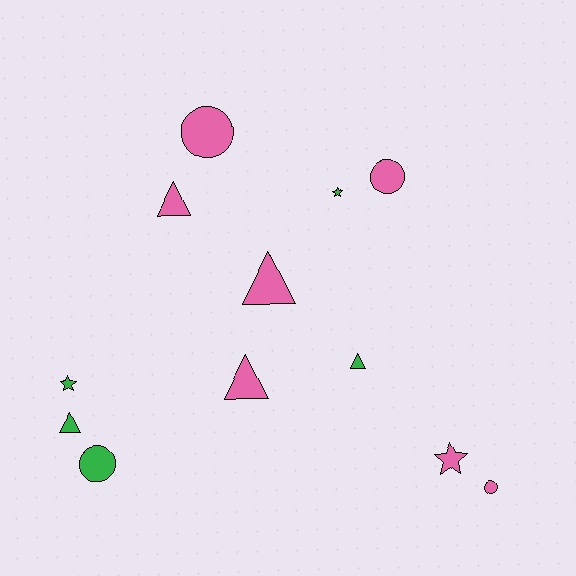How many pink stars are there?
There is 1 pink star.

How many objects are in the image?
There are 12 objects.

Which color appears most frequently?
Pink, with 7 objects.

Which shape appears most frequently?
Triangle, with 5 objects.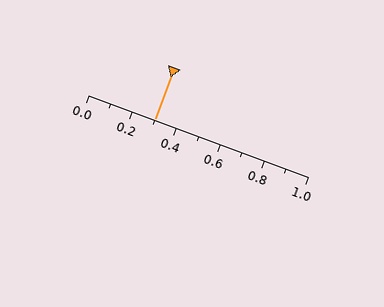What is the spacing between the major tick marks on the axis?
The major ticks are spaced 0.2 apart.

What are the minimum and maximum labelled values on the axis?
The axis runs from 0.0 to 1.0.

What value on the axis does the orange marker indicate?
The marker indicates approximately 0.3.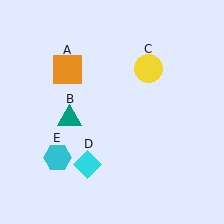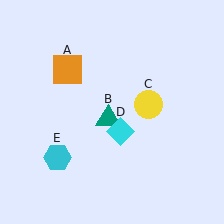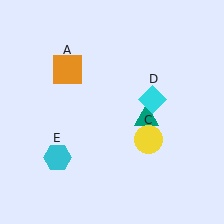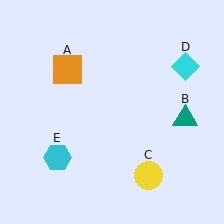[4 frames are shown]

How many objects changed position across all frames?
3 objects changed position: teal triangle (object B), yellow circle (object C), cyan diamond (object D).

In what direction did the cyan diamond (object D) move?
The cyan diamond (object D) moved up and to the right.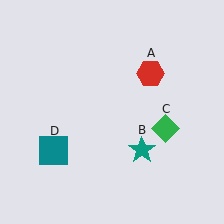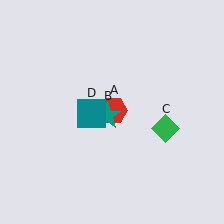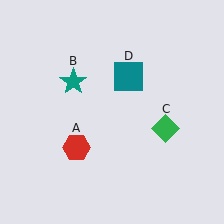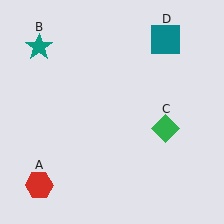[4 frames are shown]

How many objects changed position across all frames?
3 objects changed position: red hexagon (object A), teal star (object B), teal square (object D).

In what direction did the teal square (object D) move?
The teal square (object D) moved up and to the right.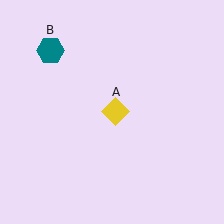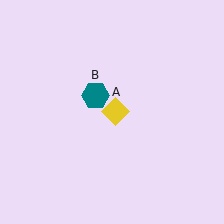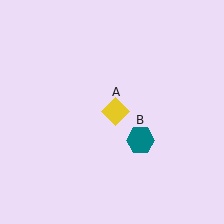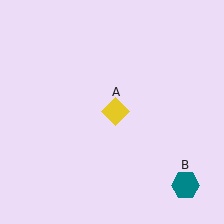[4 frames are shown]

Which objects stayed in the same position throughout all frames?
Yellow diamond (object A) remained stationary.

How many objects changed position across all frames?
1 object changed position: teal hexagon (object B).